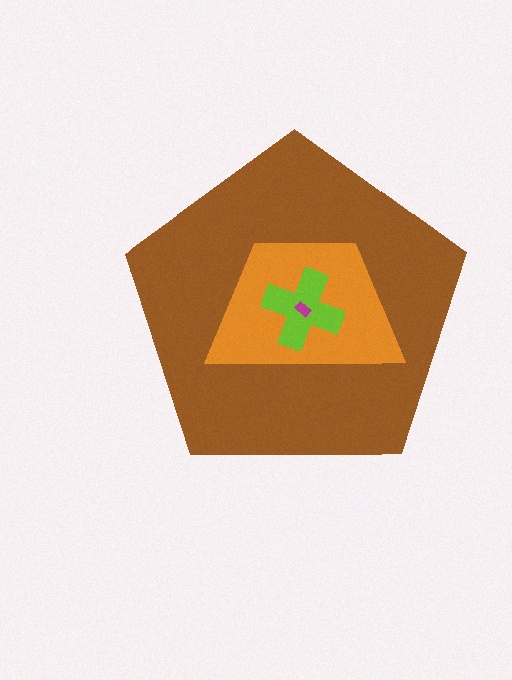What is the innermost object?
The magenta rectangle.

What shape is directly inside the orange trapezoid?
The lime cross.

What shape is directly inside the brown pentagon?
The orange trapezoid.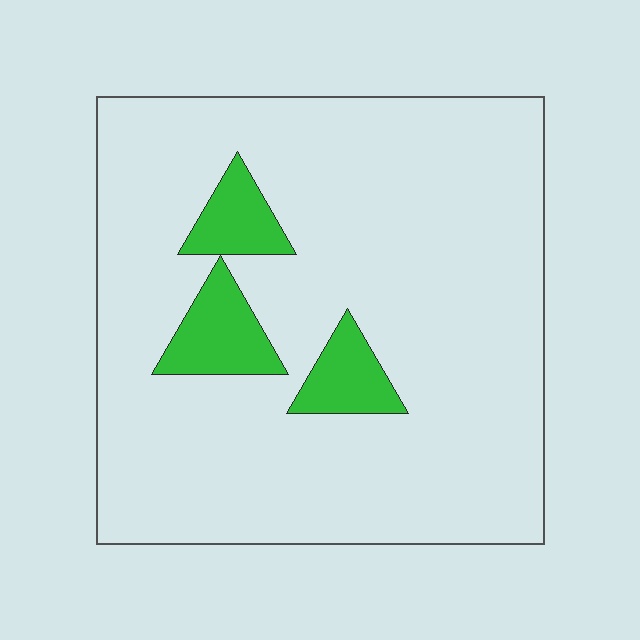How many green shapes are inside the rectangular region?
3.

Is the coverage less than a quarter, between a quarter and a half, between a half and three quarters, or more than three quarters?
Less than a quarter.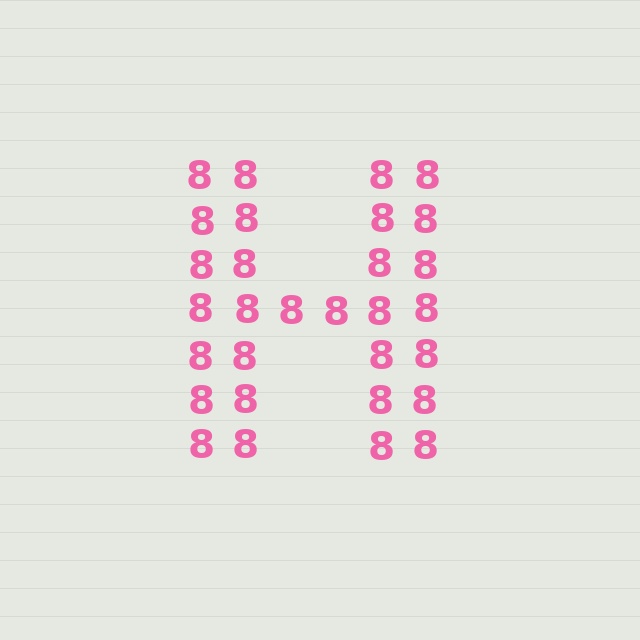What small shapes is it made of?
It is made of small digit 8's.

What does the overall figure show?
The overall figure shows the letter H.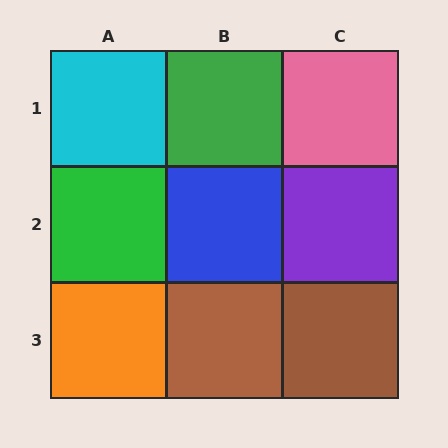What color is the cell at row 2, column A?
Green.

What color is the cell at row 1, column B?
Green.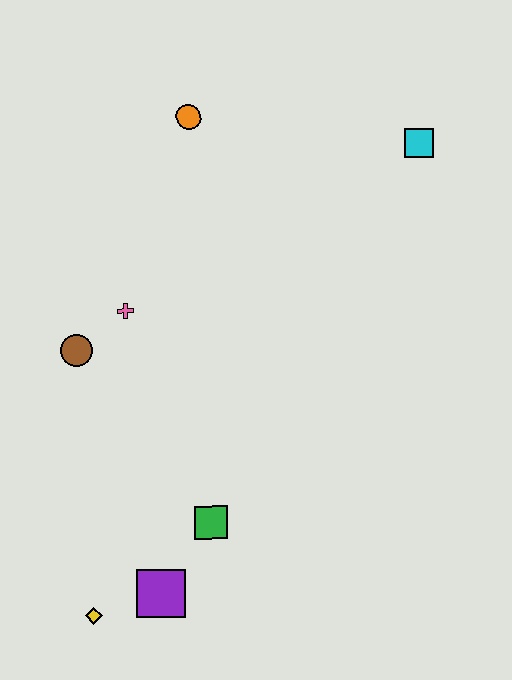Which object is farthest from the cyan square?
The yellow diamond is farthest from the cyan square.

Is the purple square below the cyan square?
Yes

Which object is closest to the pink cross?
The brown circle is closest to the pink cross.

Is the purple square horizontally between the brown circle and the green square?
Yes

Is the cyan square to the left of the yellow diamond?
No